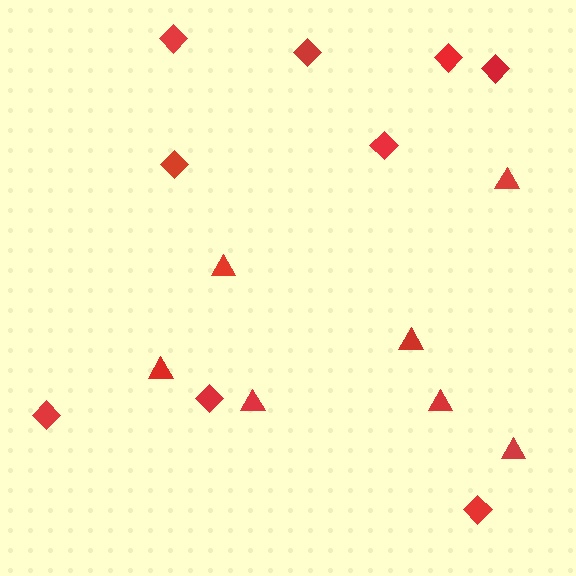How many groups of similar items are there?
There are 2 groups: one group of triangles (7) and one group of diamonds (9).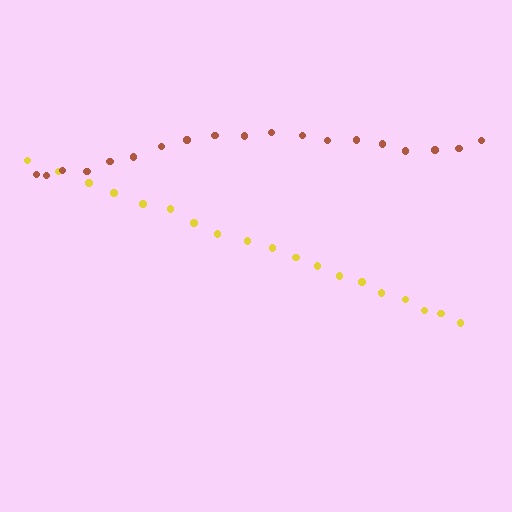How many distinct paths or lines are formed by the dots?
There are 2 distinct paths.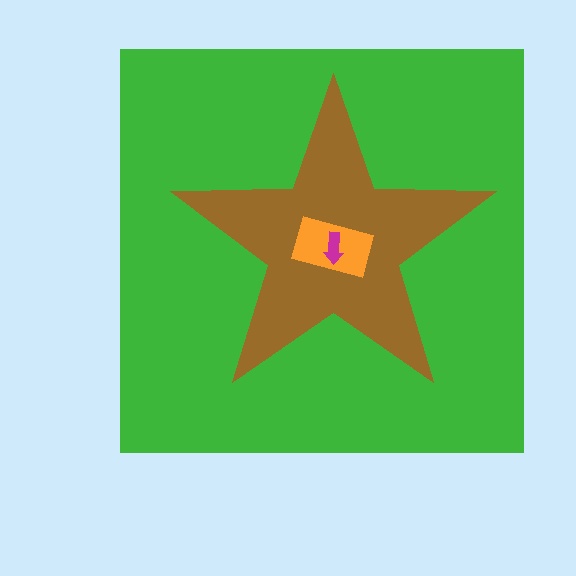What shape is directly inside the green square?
The brown star.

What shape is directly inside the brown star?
The orange rectangle.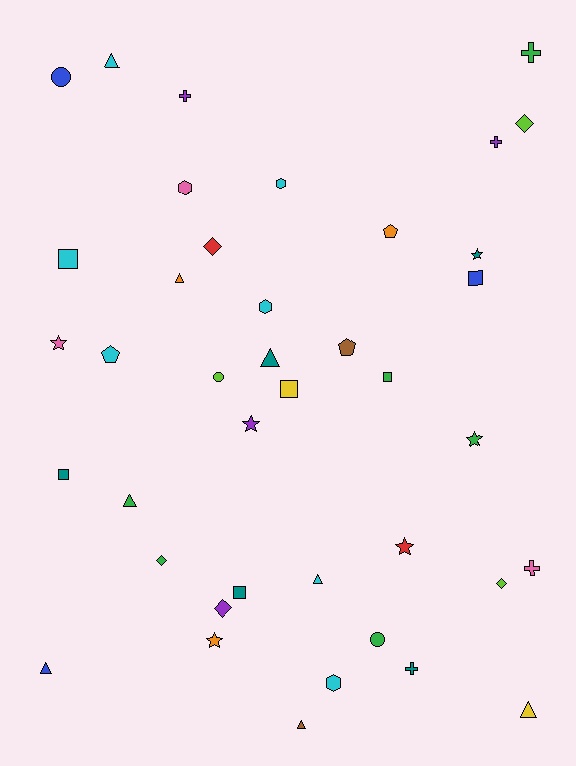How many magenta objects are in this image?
There are no magenta objects.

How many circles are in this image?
There are 3 circles.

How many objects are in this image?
There are 40 objects.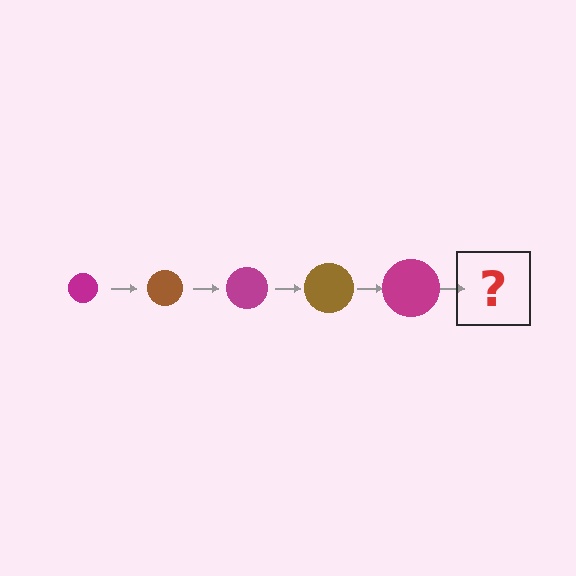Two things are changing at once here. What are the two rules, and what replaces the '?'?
The two rules are that the circle grows larger each step and the color cycles through magenta and brown. The '?' should be a brown circle, larger than the previous one.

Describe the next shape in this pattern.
It should be a brown circle, larger than the previous one.